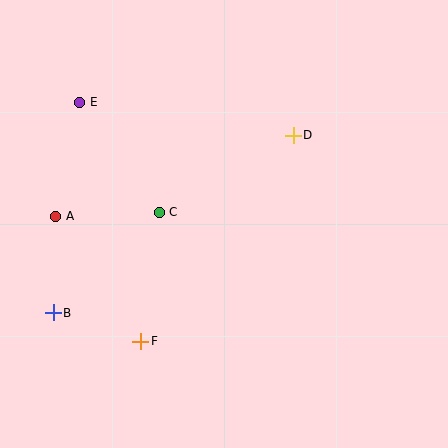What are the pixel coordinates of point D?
Point D is at (293, 135).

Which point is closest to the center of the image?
Point C at (159, 212) is closest to the center.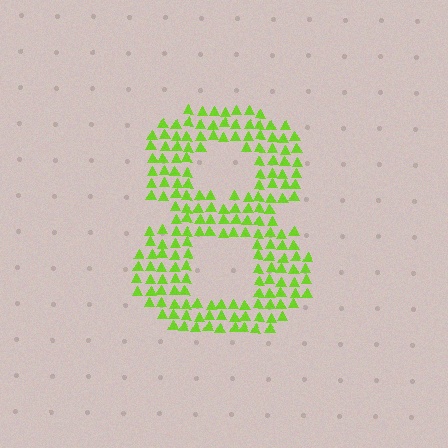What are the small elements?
The small elements are triangles.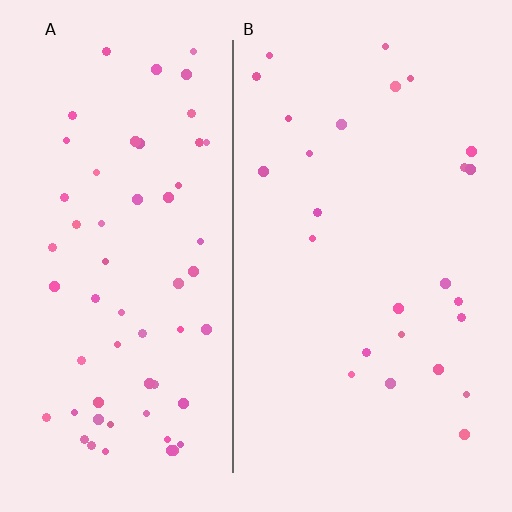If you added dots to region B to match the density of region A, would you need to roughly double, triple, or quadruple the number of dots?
Approximately double.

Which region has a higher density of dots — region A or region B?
A (the left).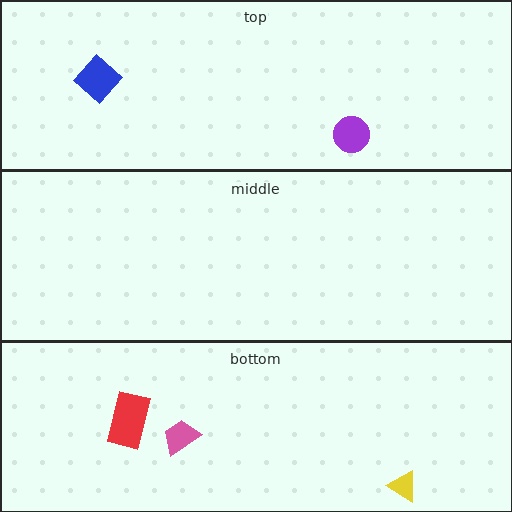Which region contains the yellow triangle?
The bottom region.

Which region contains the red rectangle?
The bottom region.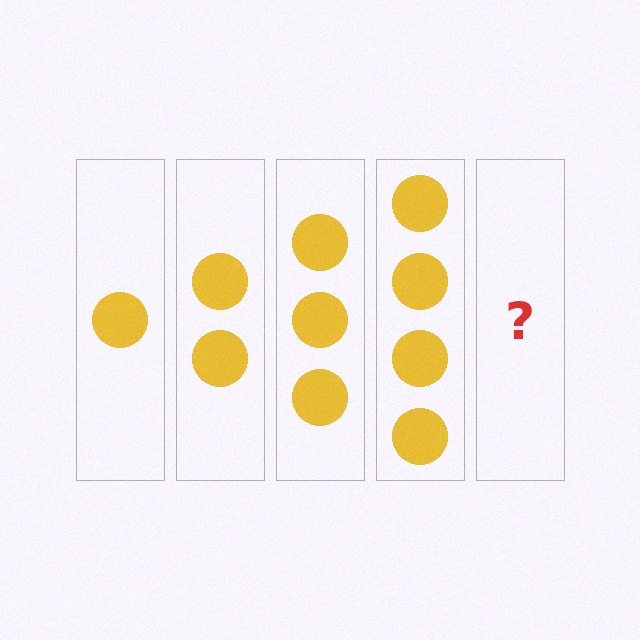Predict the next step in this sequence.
The next step is 5 circles.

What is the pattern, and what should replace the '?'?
The pattern is that each step adds one more circle. The '?' should be 5 circles.